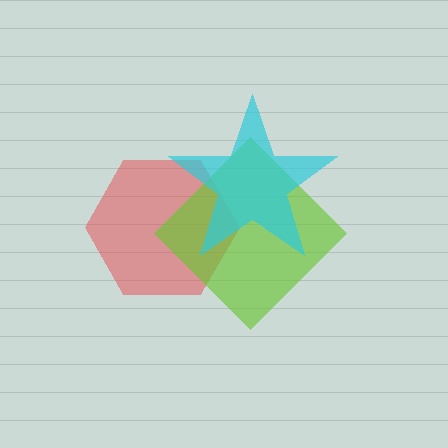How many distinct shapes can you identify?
There are 3 distinct shapes: a red hexagon, a lime diamond, a cyan star.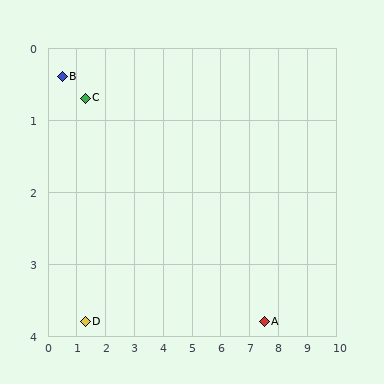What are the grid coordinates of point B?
Point B is at approximately (0.5, 0.4).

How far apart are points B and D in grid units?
Points B and D are about 3.5 grid units apart.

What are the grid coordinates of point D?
Point D is at approximately (1.3, 3.8).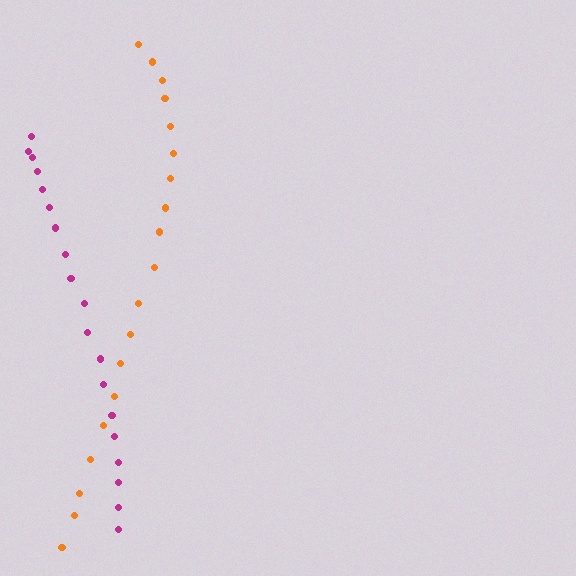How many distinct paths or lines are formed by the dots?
There are 2 distinct paths.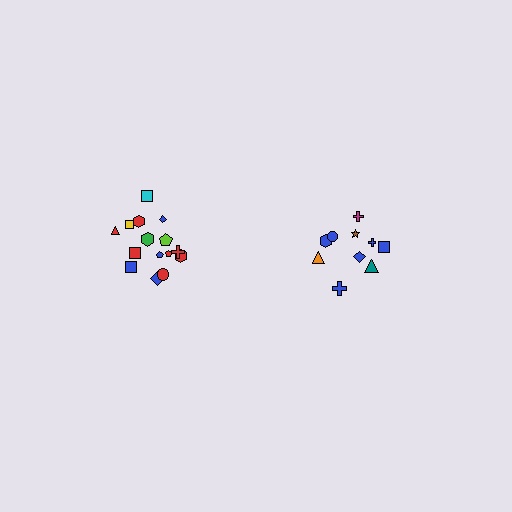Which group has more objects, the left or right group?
The left group.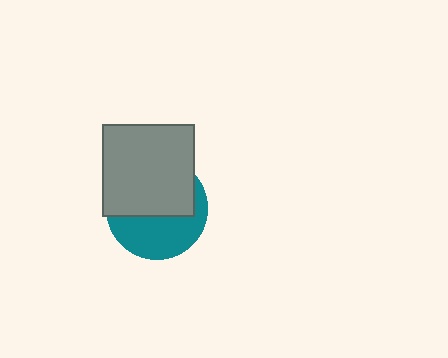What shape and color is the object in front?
The object in front is a gray square.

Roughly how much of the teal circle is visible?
A small part of it is visible (roughly 44%).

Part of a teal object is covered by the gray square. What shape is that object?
It is a circle.